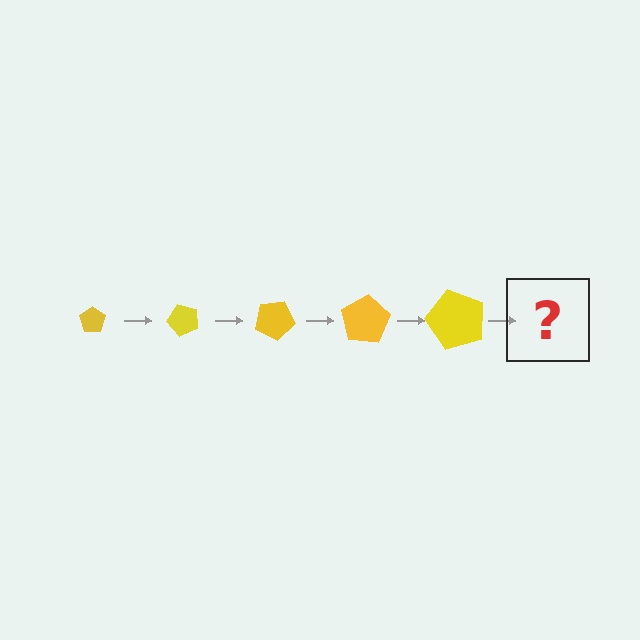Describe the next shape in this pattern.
It should be a pentagon, larger than the previous one and rotated 250 degrees from the start.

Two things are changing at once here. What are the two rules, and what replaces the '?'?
The two rules are that the pentagon grows larger each step and it rotates 50 degrees each step. The '?' should be a pentagon, larger than the previous one and rotated 250 degrees from the start.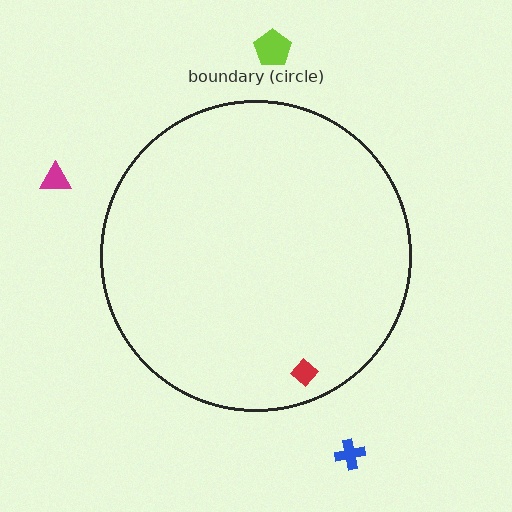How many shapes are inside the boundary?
1 inside, 3 outside.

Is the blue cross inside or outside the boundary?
Outside.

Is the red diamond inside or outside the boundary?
Inside.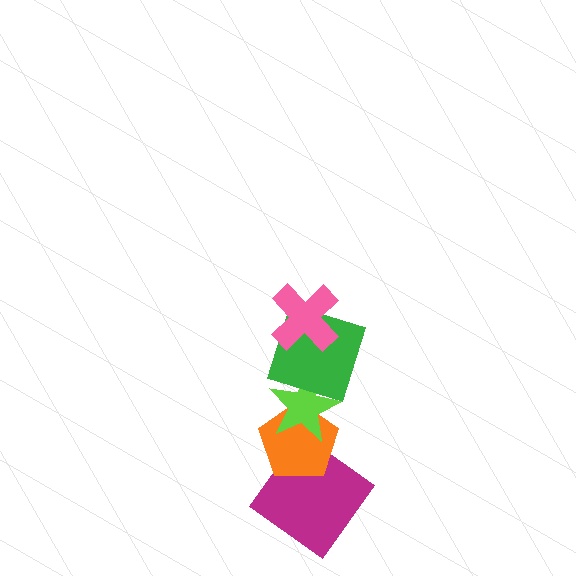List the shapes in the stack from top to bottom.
From top to bottom: the pink cross, the green square, the lime star, the orange pentagon, the magenta diamond.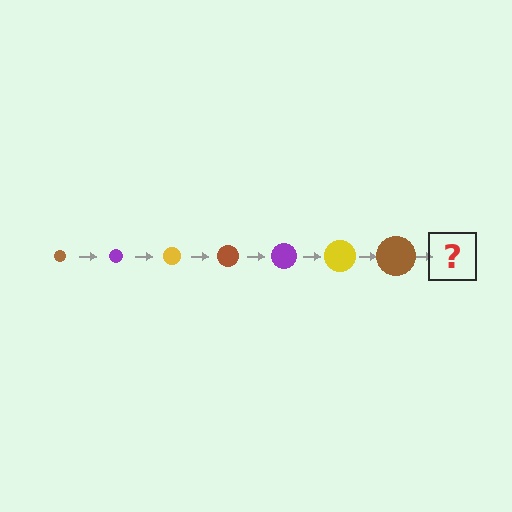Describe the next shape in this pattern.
It should be a purple circle, larger than the previous one.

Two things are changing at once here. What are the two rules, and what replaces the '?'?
The two rules are that the circle grows larger each step and the color cycles through brown, purple, and yellow. The '?' should be a purple circle, larger than the previous one.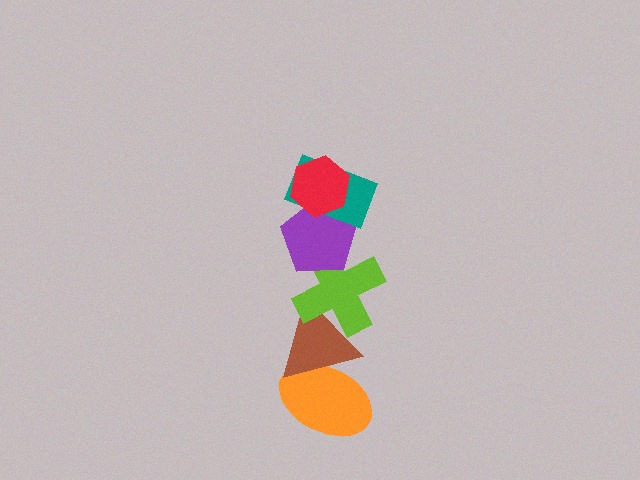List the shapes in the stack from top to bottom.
From top to bottom: the red hexagon, the teal rectangle, the purple pentagon, the lime cross, the brown triangle, the orange ellipse.